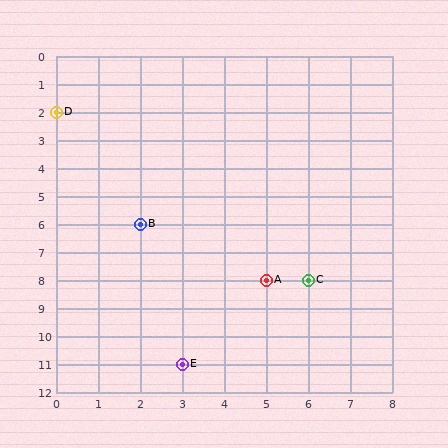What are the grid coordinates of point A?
Point A is at grid coordinates (5, 8).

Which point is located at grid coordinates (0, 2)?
Point D is at (0, 2).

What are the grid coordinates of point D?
Point D is at grid coordinates (0, 2).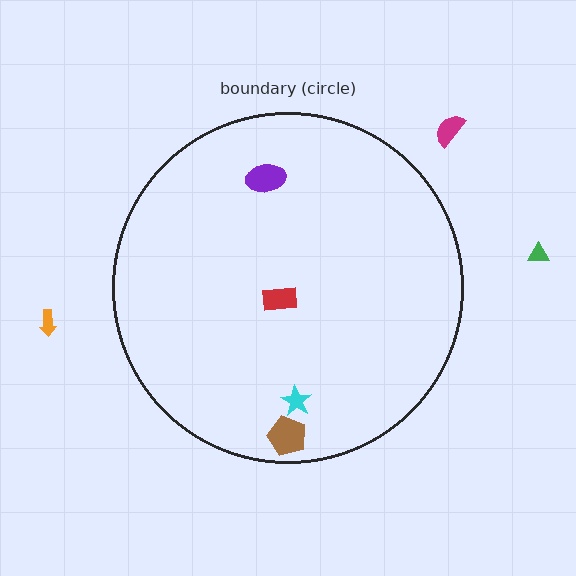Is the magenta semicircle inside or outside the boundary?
Outside.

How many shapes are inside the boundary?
4 inside, 3 outside.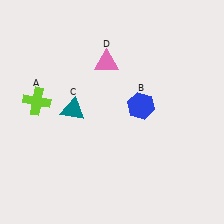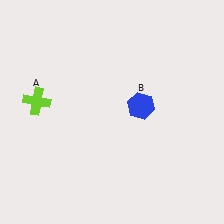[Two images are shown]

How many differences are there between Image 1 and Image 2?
There are 2 differences between the two images.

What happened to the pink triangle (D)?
The pink triangle (D) was removed in Image 2. It was in the top-left area of Image 1.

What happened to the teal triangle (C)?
The teal triangle (C) was removed in Image 2. It was in the top-left area of Image 1.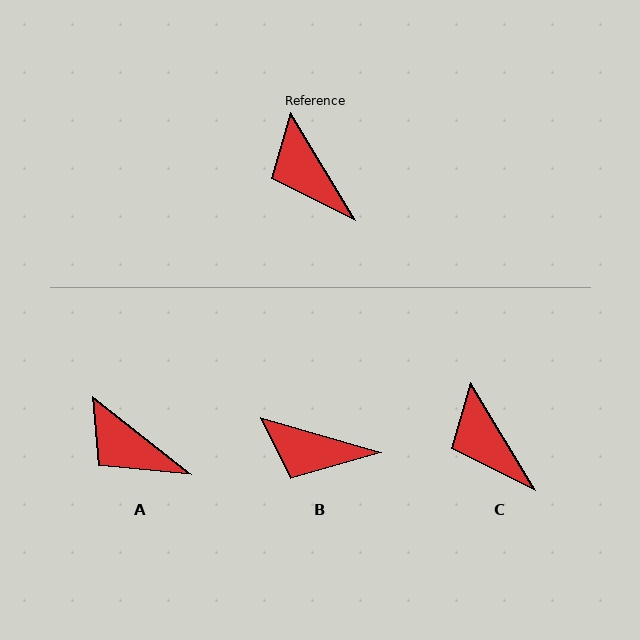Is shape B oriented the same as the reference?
No, it is off by about 43 degrees.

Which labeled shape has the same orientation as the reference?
C.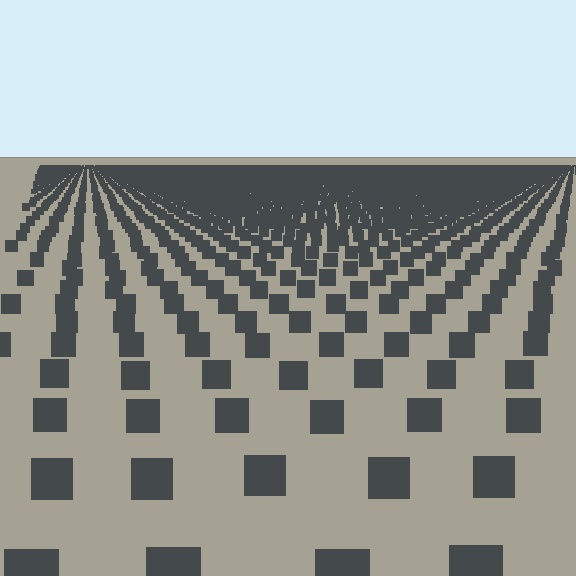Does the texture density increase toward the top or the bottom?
Density increases toward the top.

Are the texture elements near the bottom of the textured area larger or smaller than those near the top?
Larger. Near the bottom, elements are closer to the viewer and appear at a bigger on-screen size.